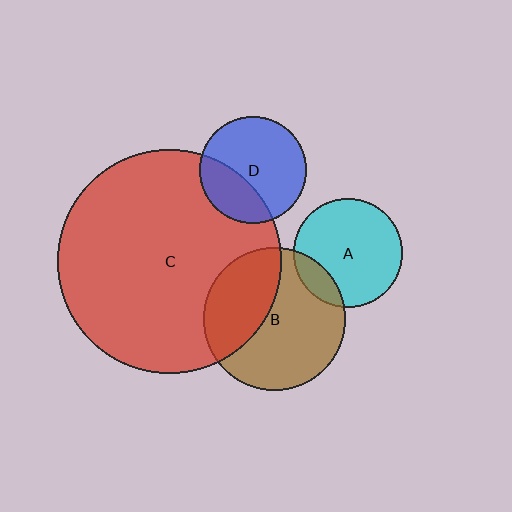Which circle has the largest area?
Circle C (red).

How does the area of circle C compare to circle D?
Approximately 4.4 times.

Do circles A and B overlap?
Yes.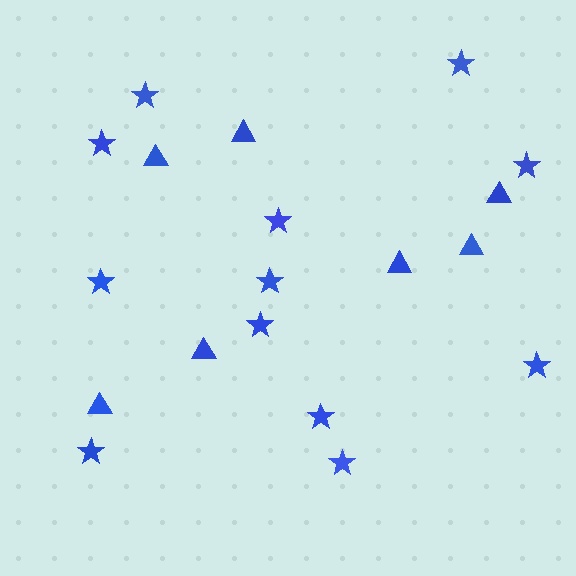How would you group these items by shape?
There are 2 groups: one group of triangles (7) and one group of stars (12).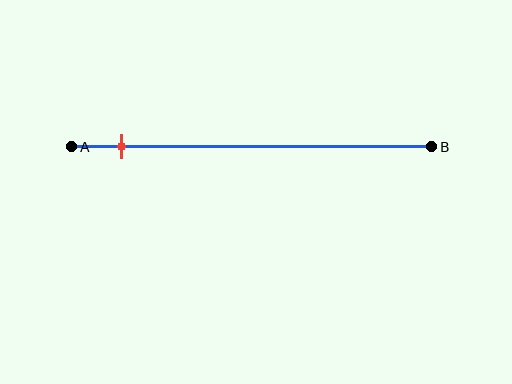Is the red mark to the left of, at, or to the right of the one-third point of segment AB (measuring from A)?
The red mark is to the left of the one-third point of segment AB.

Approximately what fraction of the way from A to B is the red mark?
The red mark is approximately 15% of the way from A to B.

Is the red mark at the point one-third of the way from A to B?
No, the mark is at about 15% from A, not at the 33% one-third point.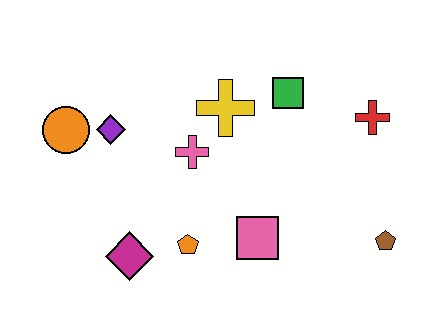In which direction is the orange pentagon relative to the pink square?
The orange pentagon is to the left of the pink square.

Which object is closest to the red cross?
The green square is closest to the red cross.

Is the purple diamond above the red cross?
No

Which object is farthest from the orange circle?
The brown pentagon is farthest from the orange circle.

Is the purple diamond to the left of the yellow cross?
Yes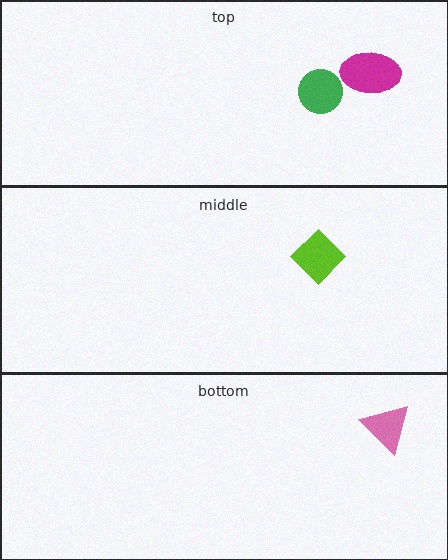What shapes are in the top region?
The green circle, the magenta ellipse.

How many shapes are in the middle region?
1.